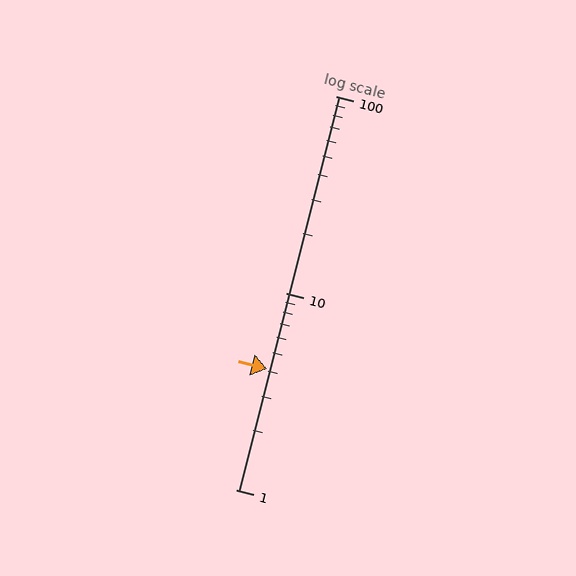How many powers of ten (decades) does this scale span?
The scale spans 2 decades, from 1 to 100.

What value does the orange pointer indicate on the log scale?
The pointer indicates approximately 4.1.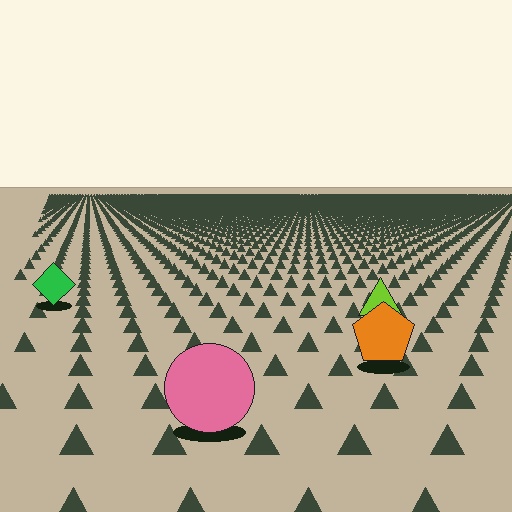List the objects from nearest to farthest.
From nearest to farthest: the pink circle, the orange pentagon, the lime triangle, the green diamond.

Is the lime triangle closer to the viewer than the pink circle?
No. The pink circle is closer — you can tell from the texture gradient: the ground texture is coarser near it.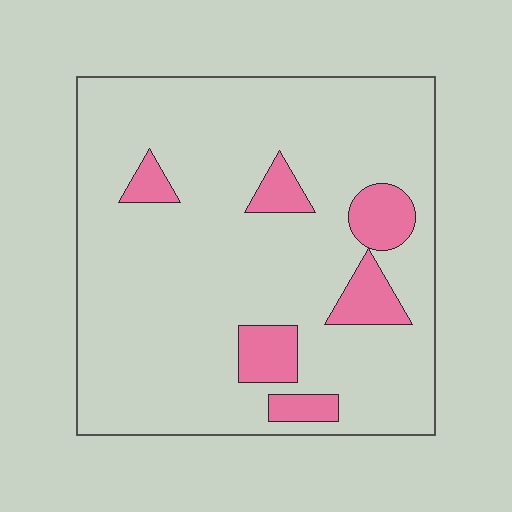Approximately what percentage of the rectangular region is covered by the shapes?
Approximately 15%.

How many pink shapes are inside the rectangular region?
6.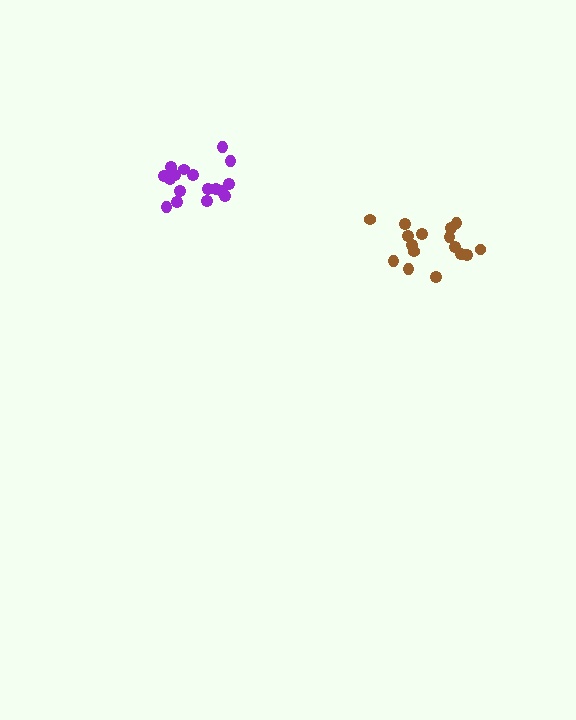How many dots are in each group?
Group 1: 18 dots, Group 2: 16 dots (34 total).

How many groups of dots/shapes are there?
There are 2 groups.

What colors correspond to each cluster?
The clusters are colored: purple, brown.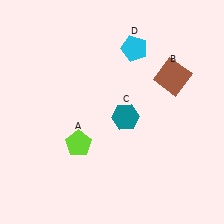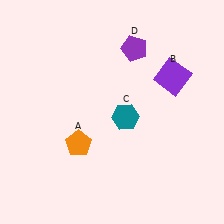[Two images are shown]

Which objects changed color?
A changed from lime to orange. B changed from brown to purple. D changed from cyan to purple.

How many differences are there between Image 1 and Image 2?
There are 3 differences between the two images.